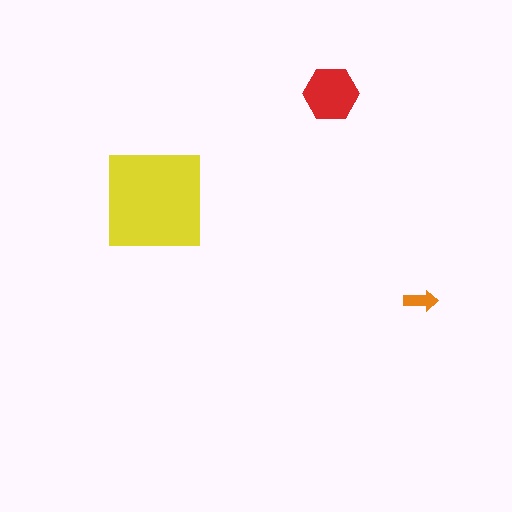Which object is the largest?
The yellow square.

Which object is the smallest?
The orange arrow.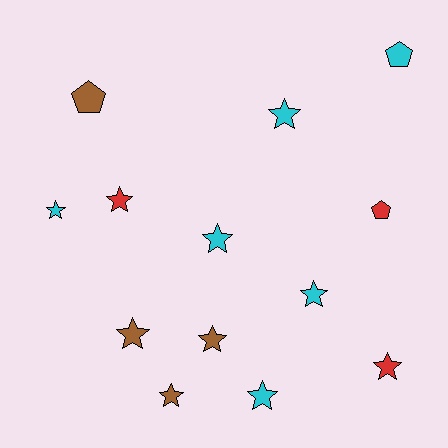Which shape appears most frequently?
Star, with 10 objects.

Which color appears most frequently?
Cyan, with 6 objects.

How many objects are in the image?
There are 13 objects.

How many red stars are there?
There are 2 red stars.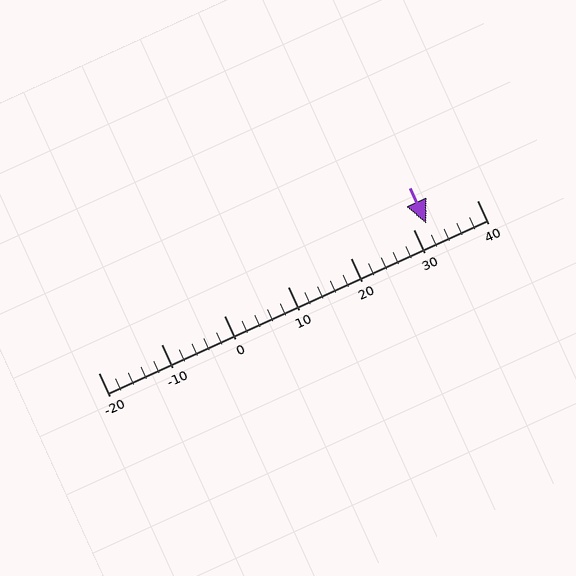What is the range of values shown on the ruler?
The ruler shows values from -20 to 40.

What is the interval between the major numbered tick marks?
The major tick marks are spaced 10 units apart.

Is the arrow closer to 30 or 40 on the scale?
The arrow is closer to 30.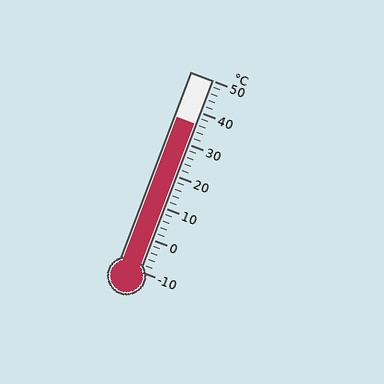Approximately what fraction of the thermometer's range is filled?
The thermometer is filled to approximately 75% of its range.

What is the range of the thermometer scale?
The thermometer scale ranges from -10°C to 50°C.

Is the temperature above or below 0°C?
The temperature is above 0°C.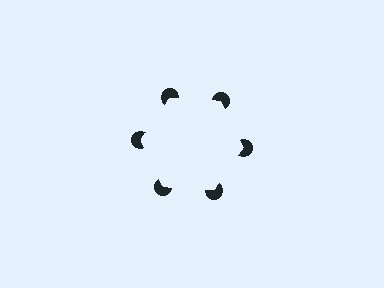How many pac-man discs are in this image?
There are 6 — one at each vertex of the illusory hexagon.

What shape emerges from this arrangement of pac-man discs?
An illusory hexagon — its edges are inferred from the aligned wedge cuts in the pac-man discs, not physically drawn.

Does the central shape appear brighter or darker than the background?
It typically appears slightly brighter than the background, even though no actual brightness change is drawn.